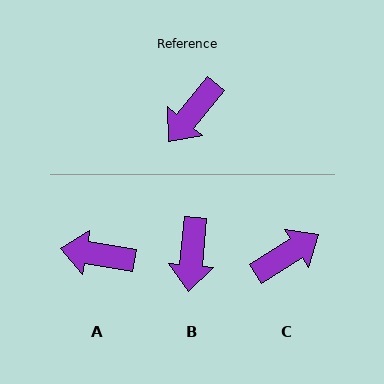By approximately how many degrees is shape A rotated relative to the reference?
Approximately 60 degrees clockwise.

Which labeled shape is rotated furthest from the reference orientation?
C, about 162 degrees away.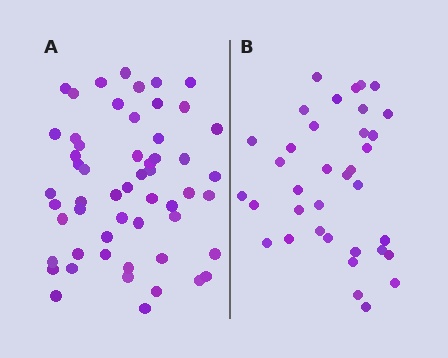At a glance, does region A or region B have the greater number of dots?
Region A (the left region) has more dots.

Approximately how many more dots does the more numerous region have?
Region A has approximately 20 more dots than region B.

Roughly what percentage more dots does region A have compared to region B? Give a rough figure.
About 55% more.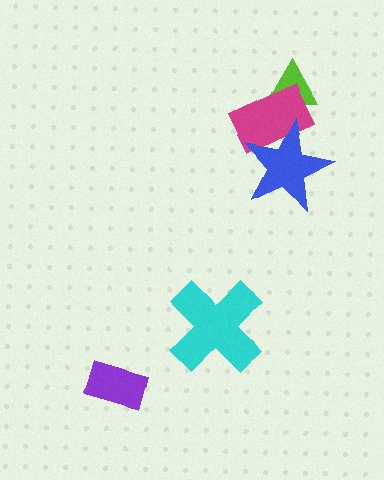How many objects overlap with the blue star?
1 object overlaps with the blue star.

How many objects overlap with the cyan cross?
0 objects overlap with the cyan cross.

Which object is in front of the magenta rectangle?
The blue star is in front of the magenta rectangle.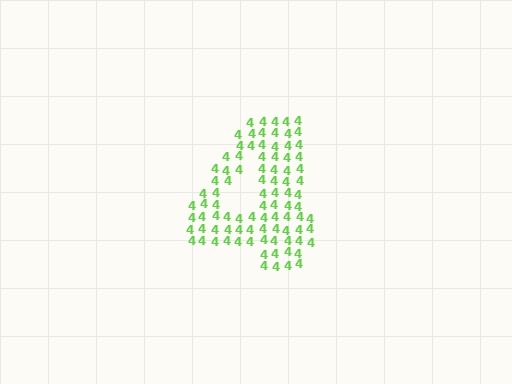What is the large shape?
The large shape is the digit 4.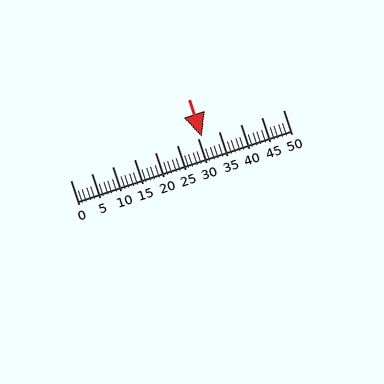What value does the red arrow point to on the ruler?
The red arrow points to approximately 31.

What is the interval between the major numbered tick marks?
The major tick marks are spaced 5 units apart.